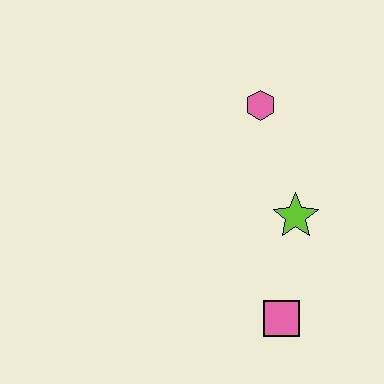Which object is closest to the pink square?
The lime star is closest to the pink square.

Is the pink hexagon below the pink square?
No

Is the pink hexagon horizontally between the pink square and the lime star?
No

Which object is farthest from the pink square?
The pink hexagon is farthest from the pink square.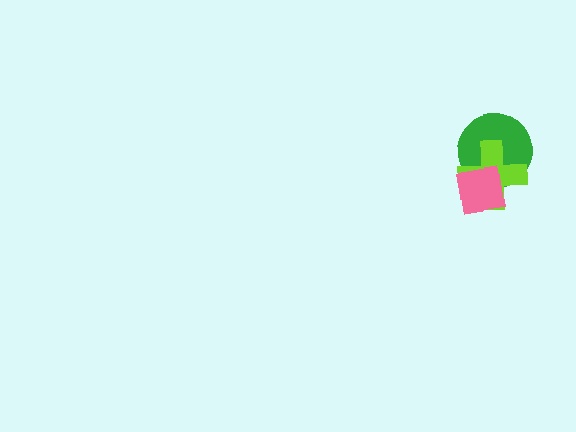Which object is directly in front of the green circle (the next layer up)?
The lime cross is directly in front of the green circle.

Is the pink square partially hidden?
No, no other shape covers it.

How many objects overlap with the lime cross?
2 objects overlap with the lime cross.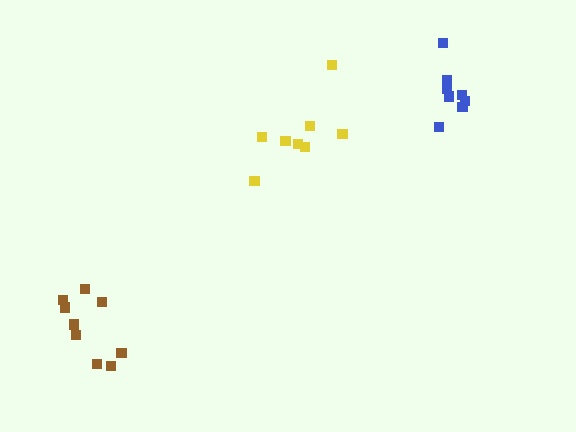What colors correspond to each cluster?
The clusters are colored: yellow, blue, brown.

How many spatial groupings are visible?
There are 3 spatial groupings.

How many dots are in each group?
Group 1: 8 dots, Group 2: 8 dots, Group 3: 9 dots (25 total).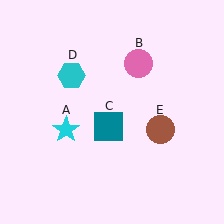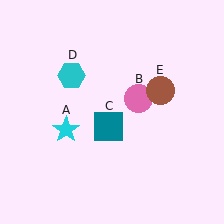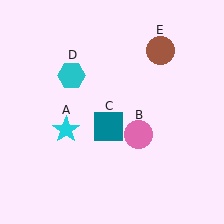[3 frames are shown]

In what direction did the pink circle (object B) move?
The pink circle (object B) moved down.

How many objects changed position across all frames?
2 objects changed position: pink circle (object B), brown circle (object E).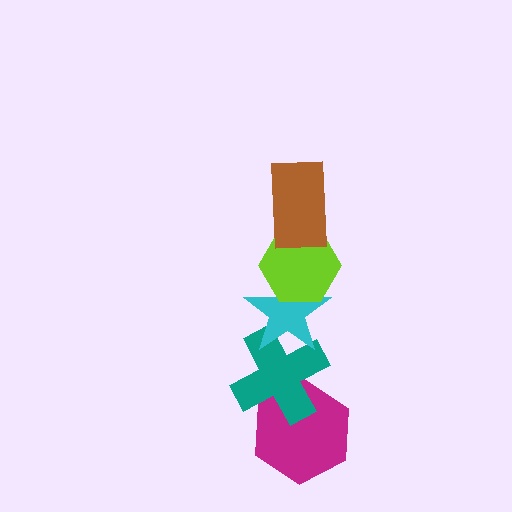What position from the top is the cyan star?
The cyan star is 3rd from the top.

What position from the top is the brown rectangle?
The brown rectangle is 1st from the top.